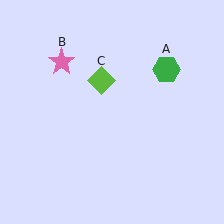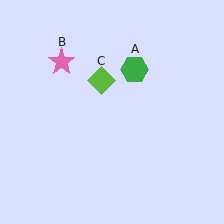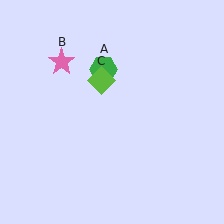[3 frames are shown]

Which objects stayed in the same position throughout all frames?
Pink star (object B) and lime diamond (object C) remained stationary.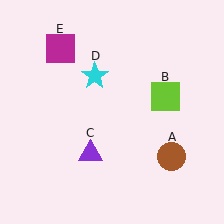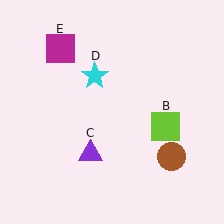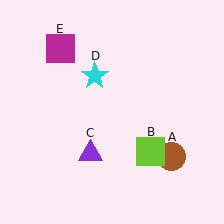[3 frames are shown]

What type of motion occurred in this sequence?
The lime square (object B) rotated clockwise around the center of the scene.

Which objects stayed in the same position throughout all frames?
Brown circle (object A) and purple triangle (object C) and cyan star (object D) and magenta square (object E) remained stationary.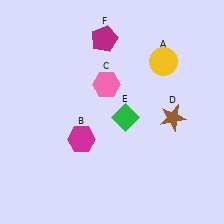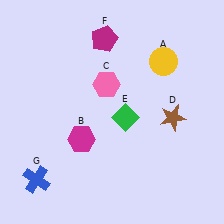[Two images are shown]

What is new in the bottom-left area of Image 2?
A blue cross (G) was added in the bottom-left area of Image 2.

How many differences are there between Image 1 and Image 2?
There is 1 difference between the two images.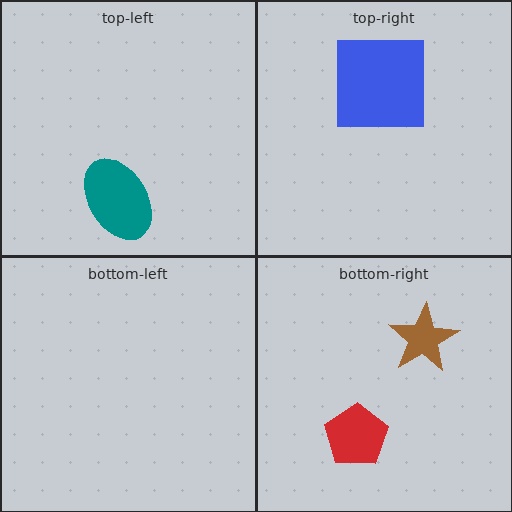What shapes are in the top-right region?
The blue square.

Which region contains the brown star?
The bottom-right region.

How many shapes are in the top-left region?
1.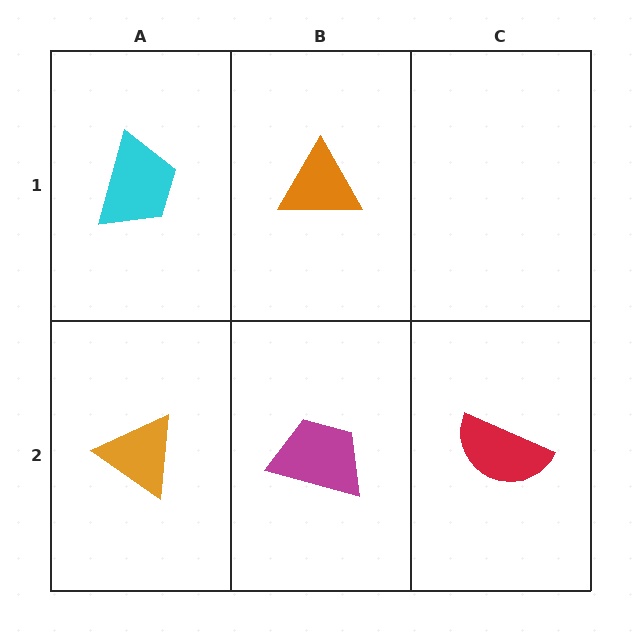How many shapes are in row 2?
3 shapes.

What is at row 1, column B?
An orange triangle.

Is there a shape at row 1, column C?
No, that cell is empty.